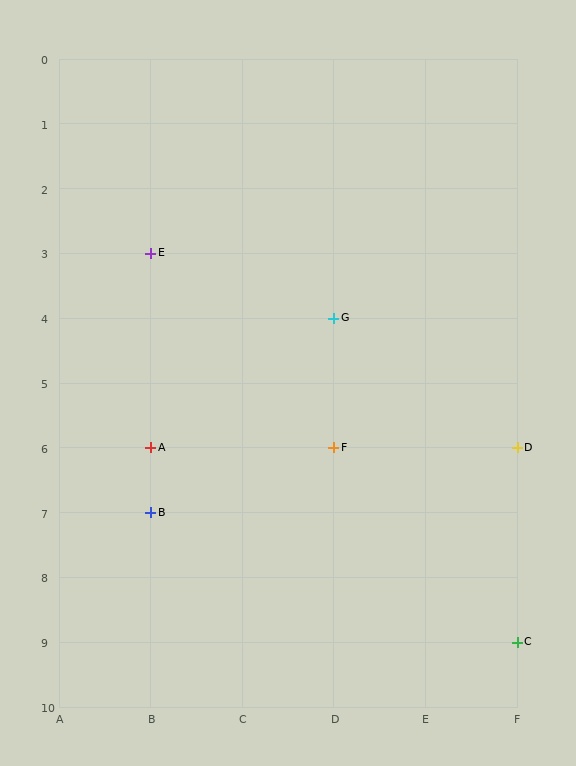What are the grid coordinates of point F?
Point F is at grid coordinates (D, 6).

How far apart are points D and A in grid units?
Points D and A are 4 columns apart.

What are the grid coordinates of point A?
Point A is at grid coordinates (B, 6).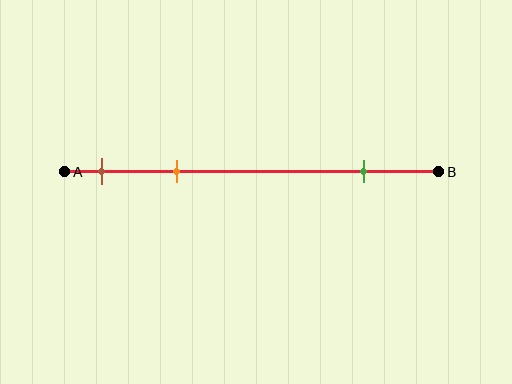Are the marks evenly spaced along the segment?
No, the marks are not evenly spaced.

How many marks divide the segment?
There are 3 marks dividing the segment.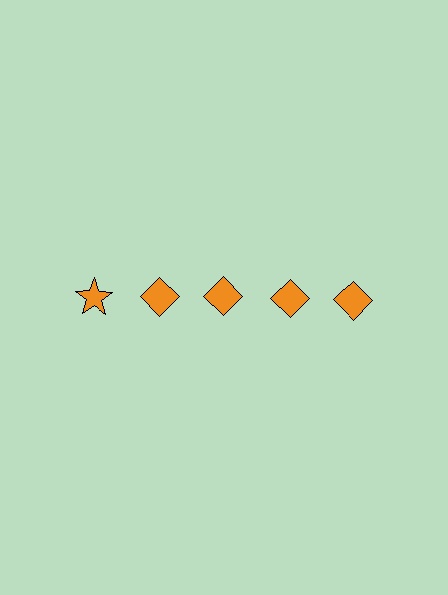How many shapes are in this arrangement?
There are 5 shapes arranged in a grid pattern.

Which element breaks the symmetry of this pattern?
The orange star in the top row, leftmost column breaks the symmetry. All other shapes are orange diamonds.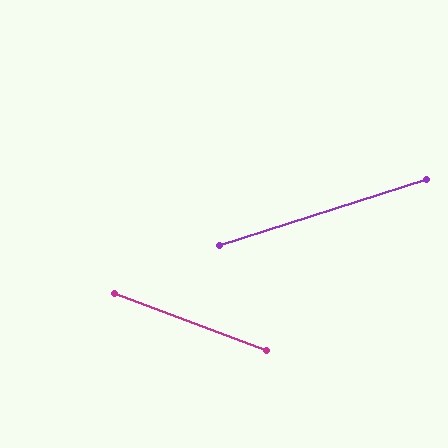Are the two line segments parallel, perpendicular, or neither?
Neither parallel nor perpendicular — they differ by about 38°.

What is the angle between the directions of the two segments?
Approximately 38 degrees.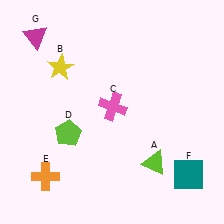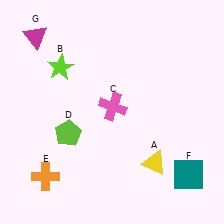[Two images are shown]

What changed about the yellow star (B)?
In Image 1, B is yellow. In Image 2, it changed to lime.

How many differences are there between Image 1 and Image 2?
There are 2 differences between the two images.